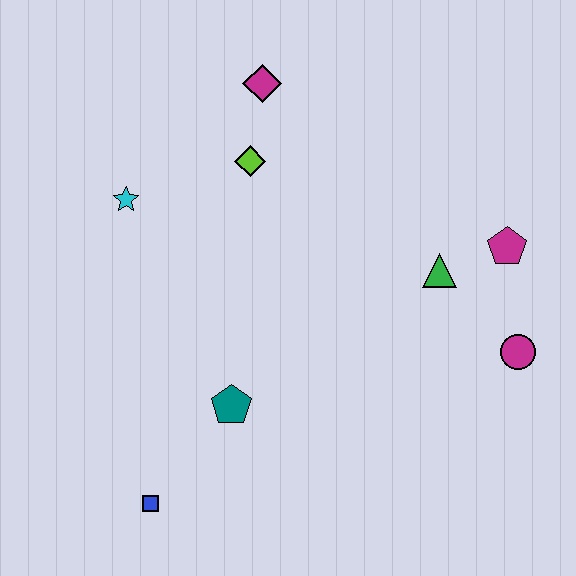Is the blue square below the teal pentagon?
Yes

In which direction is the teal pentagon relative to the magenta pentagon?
The teal pentagon is to the left of the magenta pentagon.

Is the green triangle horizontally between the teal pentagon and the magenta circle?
Yes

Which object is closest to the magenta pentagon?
The green triangle is closest to the magenta pentagon.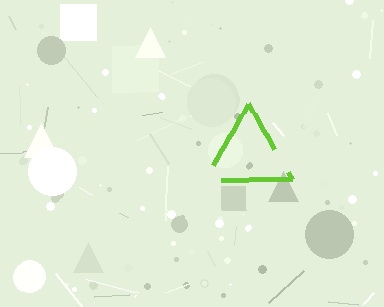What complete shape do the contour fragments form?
The contour fragments form a triangle.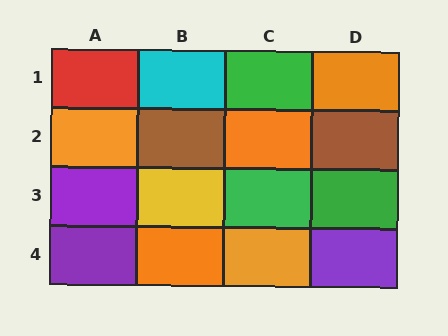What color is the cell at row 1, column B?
Cyan.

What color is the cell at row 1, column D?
Orange.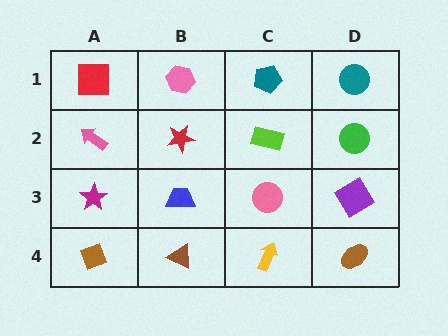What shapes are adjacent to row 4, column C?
A pink circle (row 3, column C), a brown triangle (row 4, column B), a brown ellipse (row 4, column D).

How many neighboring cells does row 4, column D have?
2.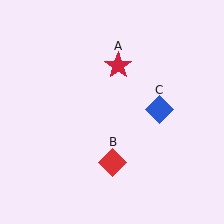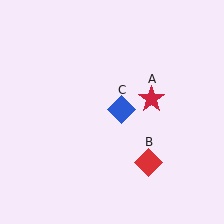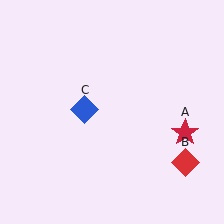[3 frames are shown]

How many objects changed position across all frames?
3 objects changed position: red star (object A), red diamond (object B), blue diamond (object C).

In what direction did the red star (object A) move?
The red star (object A) moved down and to the right.